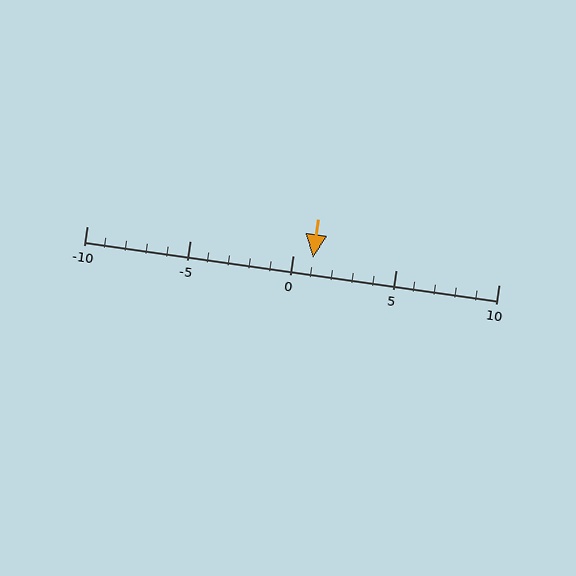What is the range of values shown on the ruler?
The ruler shows values from -10 to 10.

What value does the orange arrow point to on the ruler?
The orange arrow points to approximately 1.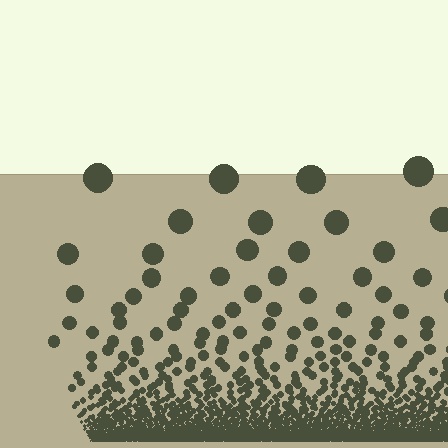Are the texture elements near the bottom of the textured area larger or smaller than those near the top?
Smaller. The gradient is inverted — elements near the bottom are smaller and denser.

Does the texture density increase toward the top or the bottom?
Density increases toward the bottom.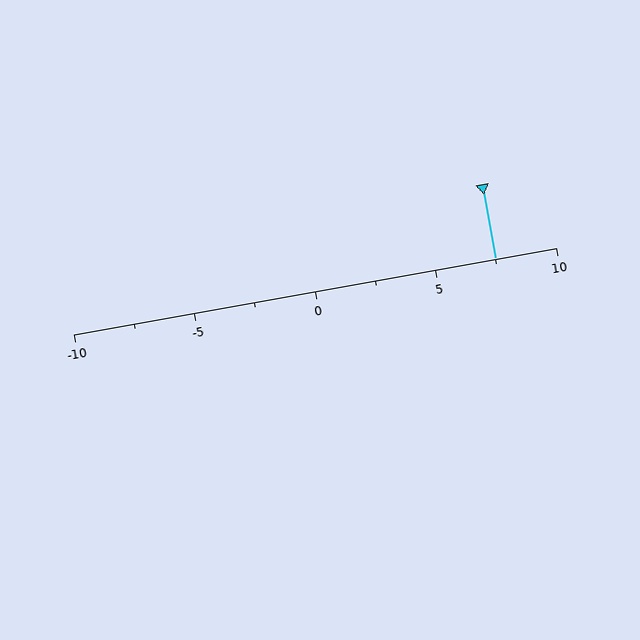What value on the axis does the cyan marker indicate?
The marker indicates approximately 7.5.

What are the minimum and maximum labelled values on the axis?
The axis runs from -10 to 10.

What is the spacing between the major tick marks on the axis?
The major ticks are spaced 5 apart.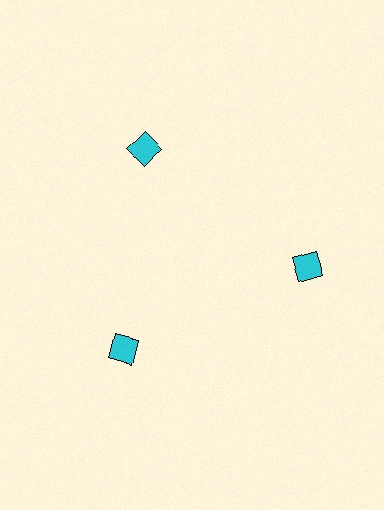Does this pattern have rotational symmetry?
Yes, this pattern has 3-fold rotational symmetry. It looks the same after rotating 120 degrees around the center.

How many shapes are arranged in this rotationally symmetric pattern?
There are 3 shapes, arranged in 3 groups of 1.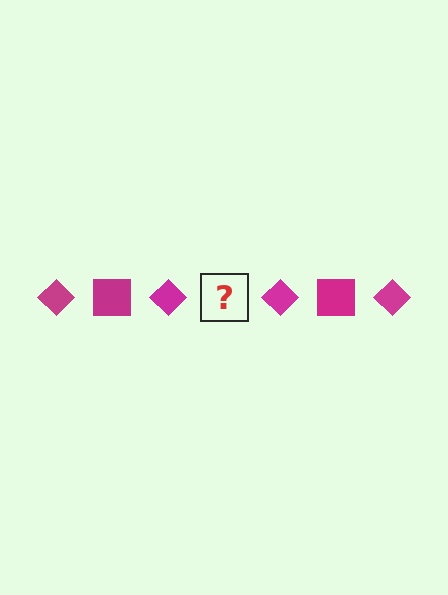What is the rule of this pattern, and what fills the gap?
The rule is that the pattern cycles through diamond, square shapes in magenta. The gap should be filled with a magenta square.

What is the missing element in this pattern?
The missing element is a magenta square.